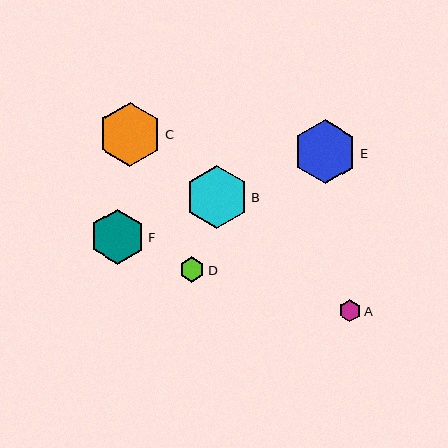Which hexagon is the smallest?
Hexagon A is the smallest with a size of approximately 22 pixels.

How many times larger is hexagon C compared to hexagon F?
Hexagon C is approximately 1.2 times the size of hexagon F.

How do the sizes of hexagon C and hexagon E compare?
Hexagon C and hexagon E are approximately the same size.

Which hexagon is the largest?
Hexagon C is the largest with a size of approximately 64 pixels.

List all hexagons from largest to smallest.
From largest to smallest: C, E, B, F, D, A.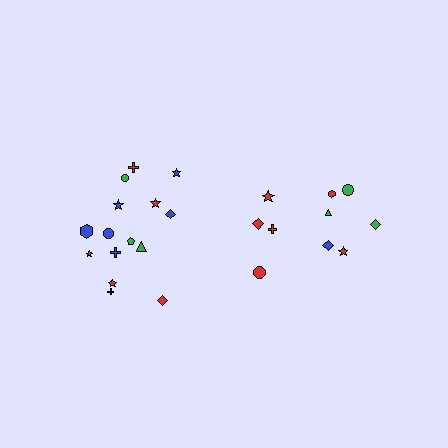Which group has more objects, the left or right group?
The left group.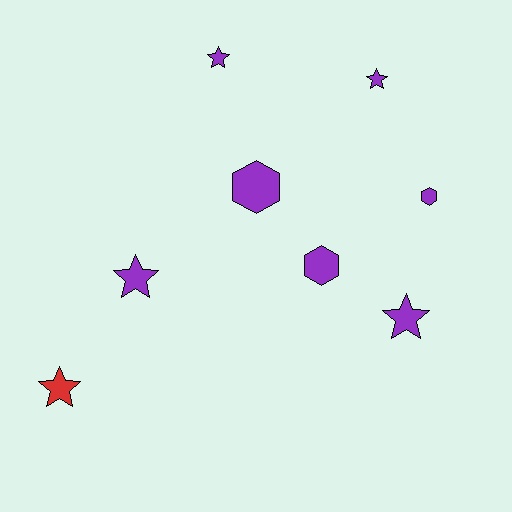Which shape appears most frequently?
Star, with 5 objects.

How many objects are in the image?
There are 8 objects.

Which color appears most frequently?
Purple, with 7 objects.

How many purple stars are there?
There are 4 purple stars.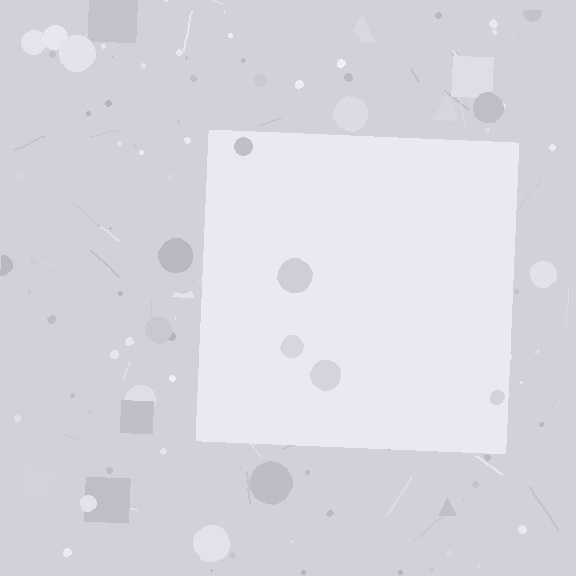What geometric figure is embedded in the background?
A square is embedded in the background.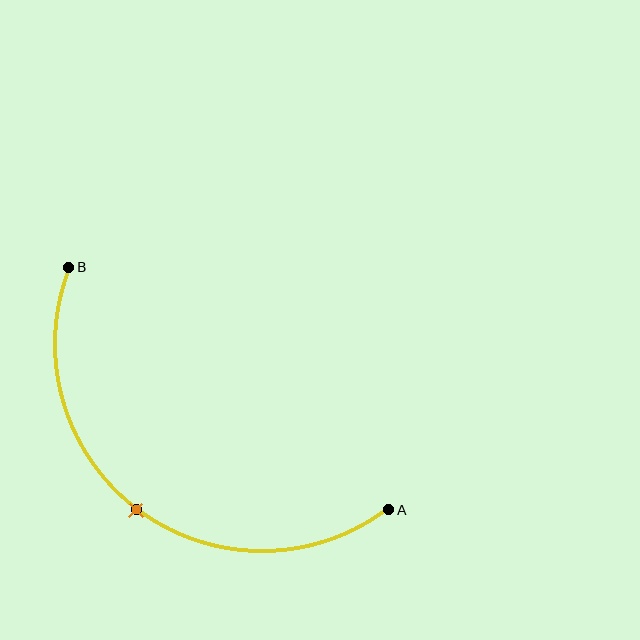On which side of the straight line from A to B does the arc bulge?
The arc bulges below and to the left of the straight line connecting A and B.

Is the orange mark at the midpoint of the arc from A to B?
Yes. The orange mark lies on the arc at equal arc-length from both A and B — it is the arc midpoint.